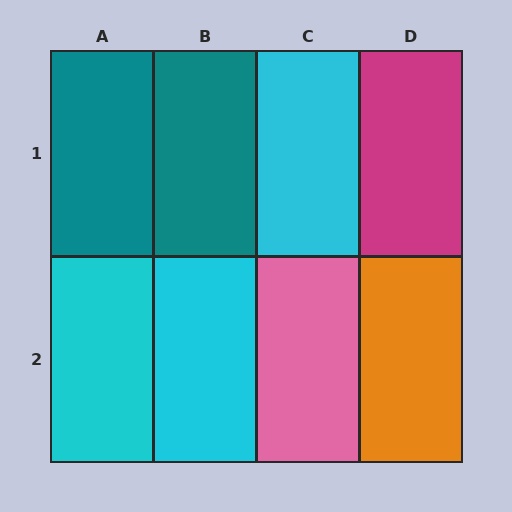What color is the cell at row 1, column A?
Teal.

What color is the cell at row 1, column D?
Magenta.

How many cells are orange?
1 cell is orange.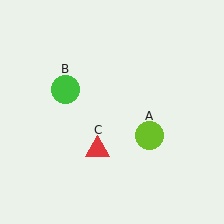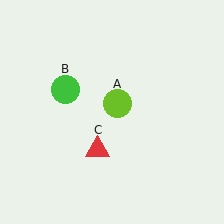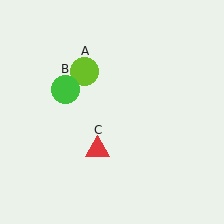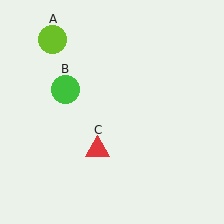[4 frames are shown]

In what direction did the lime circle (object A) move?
The lime circle (object A) moved up and to the left.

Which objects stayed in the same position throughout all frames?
Green circle (object B) and red triangle (object C) remained stationary.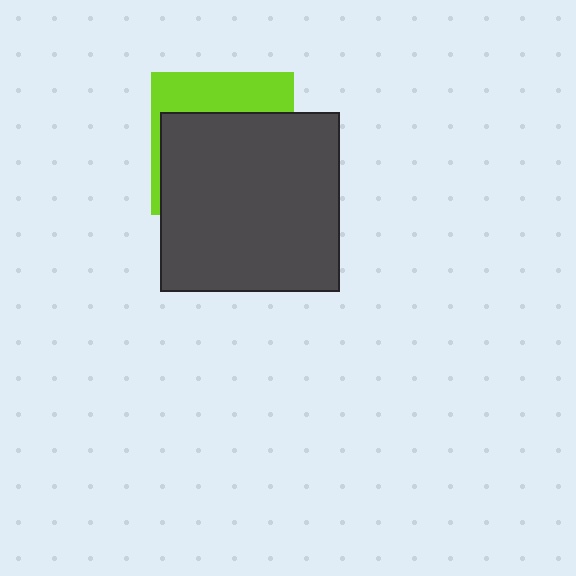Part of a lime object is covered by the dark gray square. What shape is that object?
It is a square.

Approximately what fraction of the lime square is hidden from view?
Roughly 68% of the lime square is hidden behind the dark gray square.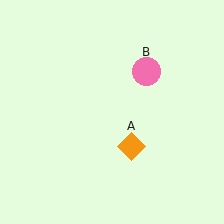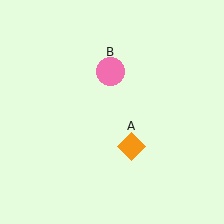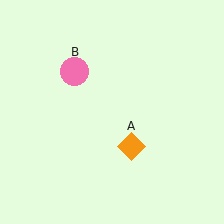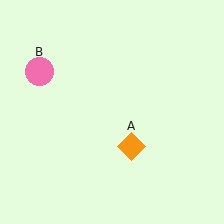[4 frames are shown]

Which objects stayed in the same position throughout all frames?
Orange diamond (object A) remained stationary.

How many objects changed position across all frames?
1 object changed position: pink circle (object B).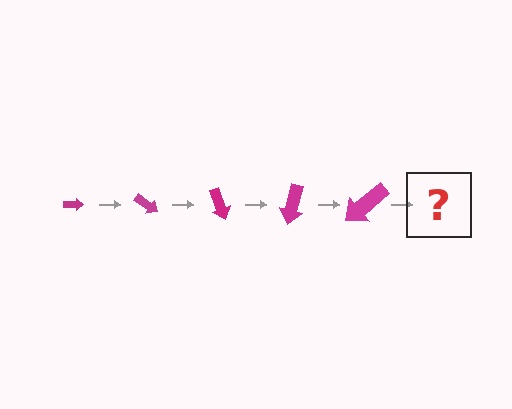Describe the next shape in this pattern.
It should be an arrow, larger than the previous one and rotated 175 degrees from the start.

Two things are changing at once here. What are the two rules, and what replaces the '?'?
The two rules are that the arrow grows larger each step and it rotates 35 degrees each step. The '?' should be an arrow, larger than the previous one and rotated 175 degrees from the start.